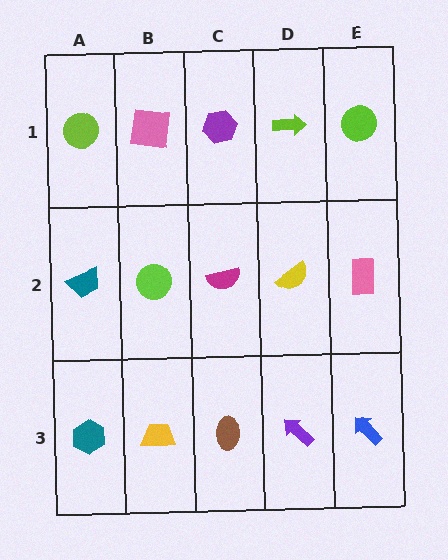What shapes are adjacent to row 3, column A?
A teal trapezoid (row 2, column A), a yellow trapezoid (row 3, column B).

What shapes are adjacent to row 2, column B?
A pink square (row 1, column B), a yellow trapezoid (row 3, column B), a teal trapezoid (row 2, column A), a magenta semicircle (row 2, column C).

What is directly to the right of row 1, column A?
A pink square.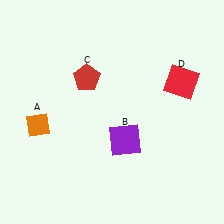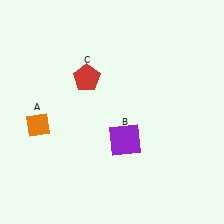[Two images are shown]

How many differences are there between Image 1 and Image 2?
There is 1 difference between the two images.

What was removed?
The red square (D) was removed in Image 2.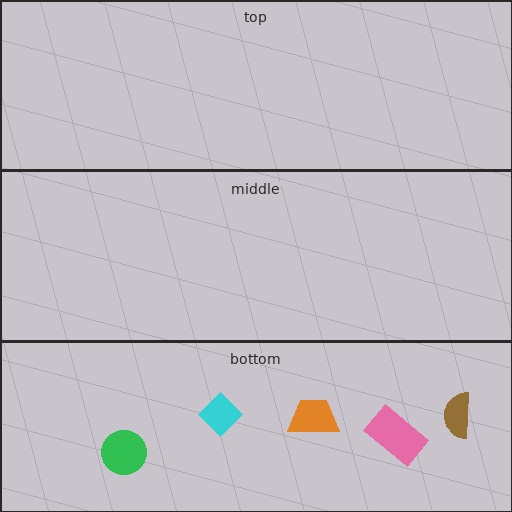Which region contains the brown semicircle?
The bottom region.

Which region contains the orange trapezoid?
The bottom region.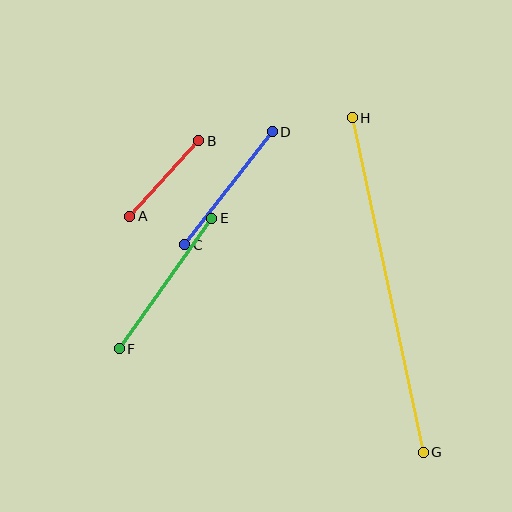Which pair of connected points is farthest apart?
Points G and H are farthest apart.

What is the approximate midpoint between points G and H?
The midpoint is at approximately (388, 285) pixels.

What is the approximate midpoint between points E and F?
The midpoint is at approximately (166, 283) pixels.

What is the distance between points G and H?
The distance is approximately 342 pixels.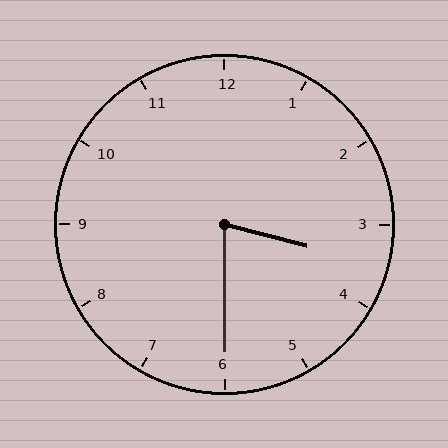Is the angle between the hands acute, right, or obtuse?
It is acute.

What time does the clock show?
3:30.